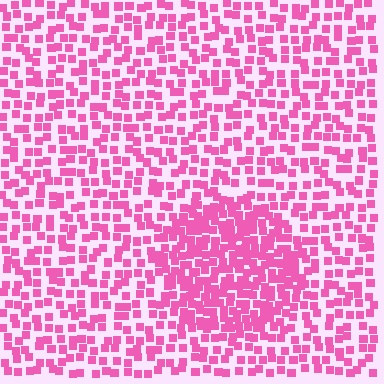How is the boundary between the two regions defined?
The boundary is defined by a change in element density (approximately 1.9x ratio). All elements are the same color, size, and shape.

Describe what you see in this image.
The image contains small pink elements arranged at two different densities. A circle-shaped region is visible where the elements are more densely packed than the surrounding area.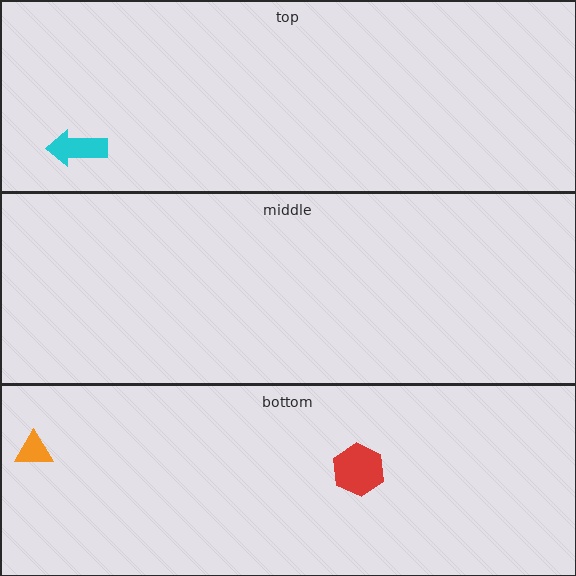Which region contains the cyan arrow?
The top region.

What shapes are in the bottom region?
The red hexagon, the orange triangle.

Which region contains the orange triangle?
The bottom region.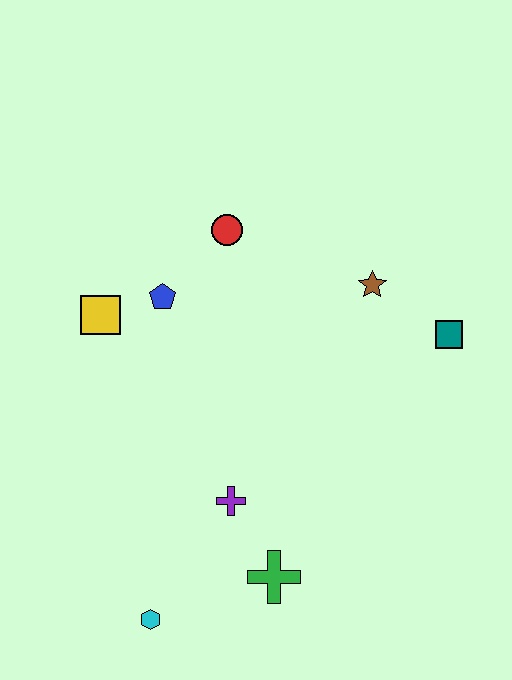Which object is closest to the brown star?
The teal square is closest to the brown star.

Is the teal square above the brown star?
No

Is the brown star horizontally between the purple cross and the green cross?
No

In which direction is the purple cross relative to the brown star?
The purple cross is below the brown star.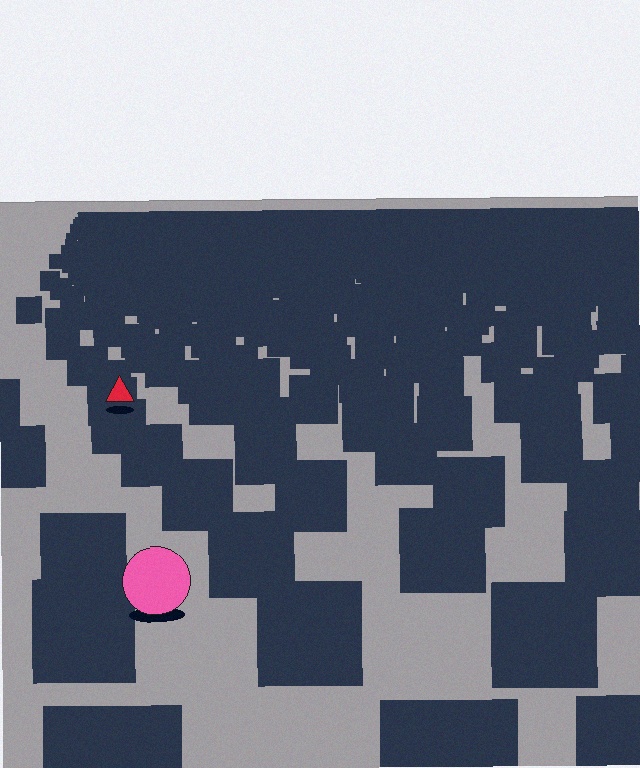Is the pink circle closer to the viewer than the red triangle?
Yes. The pink circle is closer — you can tell from the texture gradient: the ground texture is coarser near it.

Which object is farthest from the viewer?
The red triangle is farthest from the viewer. It appears smaller and the ground texture around it is denser.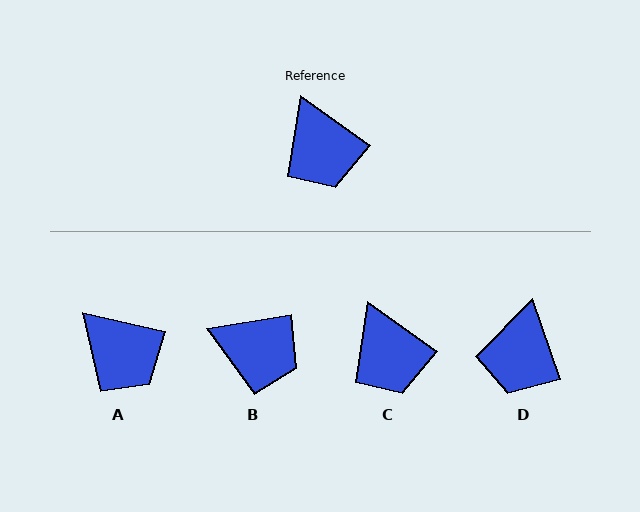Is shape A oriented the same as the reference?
No, it is off by about 22 degrees.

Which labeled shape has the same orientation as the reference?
C.